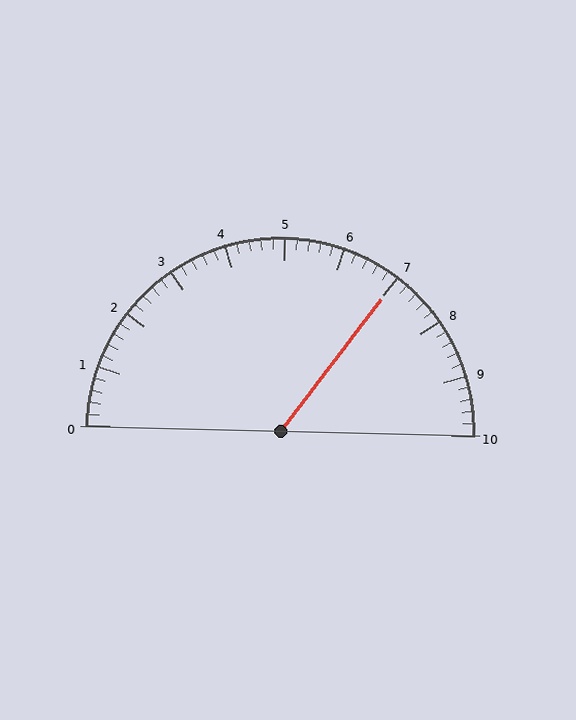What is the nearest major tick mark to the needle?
The nearest major tick mark is 7.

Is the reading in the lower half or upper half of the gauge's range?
The reading is in the upper half of the range (0 to 10).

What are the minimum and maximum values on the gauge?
The gauge ranges from 0 to 10.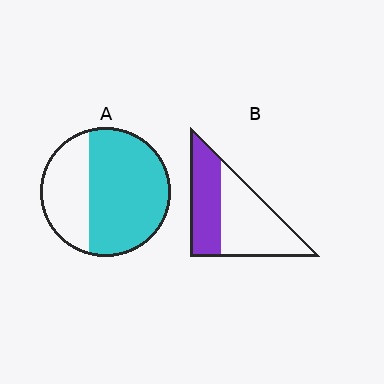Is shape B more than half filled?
No.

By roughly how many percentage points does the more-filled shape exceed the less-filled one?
By roughly 25 percentage points (A over B).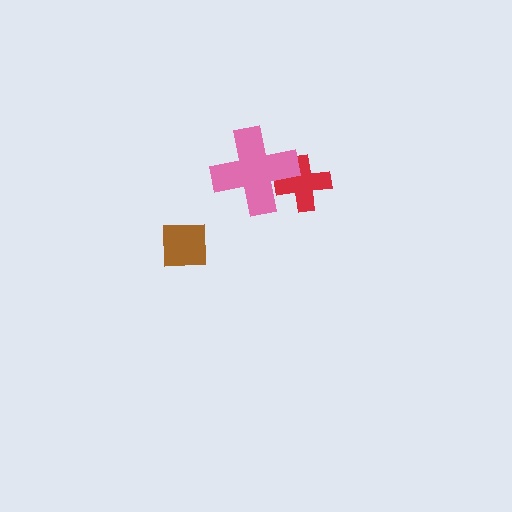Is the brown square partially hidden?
No, no other shape covers it.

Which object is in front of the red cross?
The pink cross is in front of the red cross.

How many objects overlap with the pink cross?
1 object overlaps with the pink cross.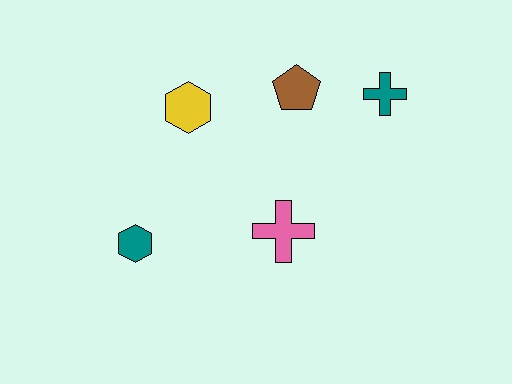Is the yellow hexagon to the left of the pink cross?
Yes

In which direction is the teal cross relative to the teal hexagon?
The teal cross is to the right of the teal hexagon.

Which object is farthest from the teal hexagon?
The teal cross is farthest from the teal hexagon.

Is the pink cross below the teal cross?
Yes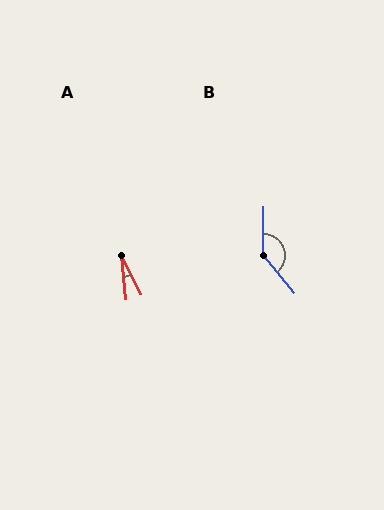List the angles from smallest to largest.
A (21°), B (140°).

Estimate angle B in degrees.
Approximately 140 degrees.